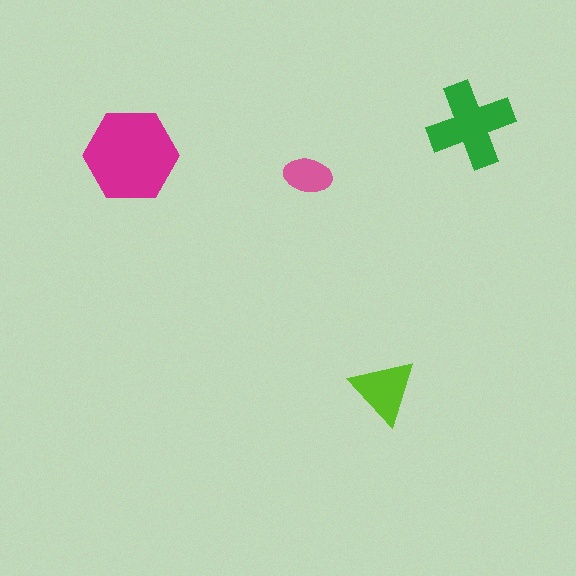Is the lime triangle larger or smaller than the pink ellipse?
Larger.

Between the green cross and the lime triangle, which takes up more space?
The green cross.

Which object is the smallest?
The pink ellipse.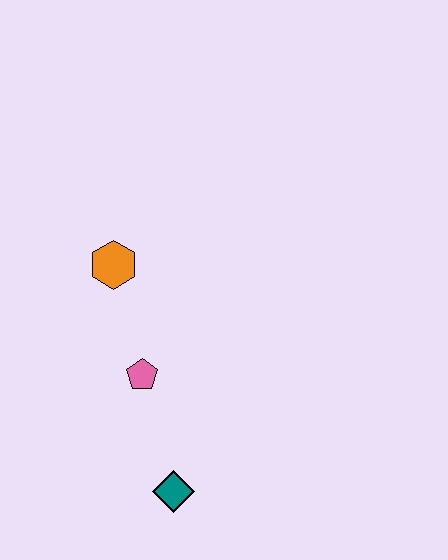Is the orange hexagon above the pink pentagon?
Yes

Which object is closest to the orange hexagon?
The pink pentagon is closest to the orange hexagon.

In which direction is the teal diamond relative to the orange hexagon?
The teal diamond is below the orange hexagon.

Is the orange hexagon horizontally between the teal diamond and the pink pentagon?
No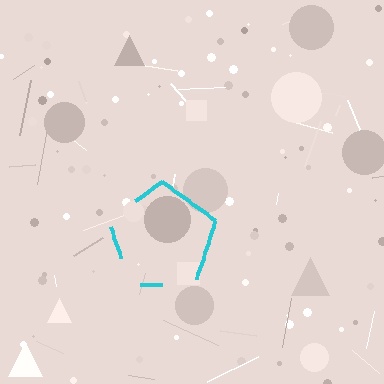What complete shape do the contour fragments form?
The contour fragments form a pentagon.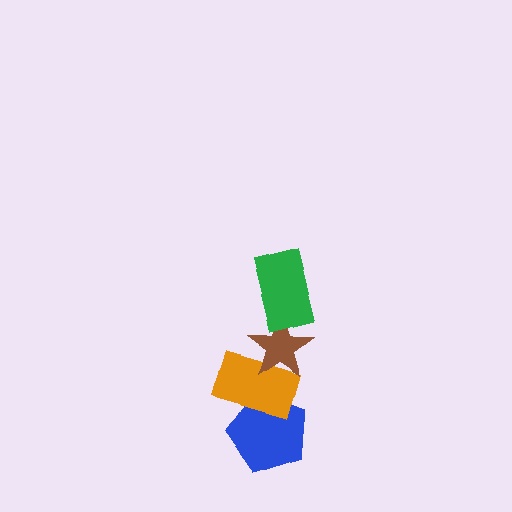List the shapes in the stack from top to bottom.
From top to bottom: the green rectangle, the brown star, the orange rectangle, the blue pentagon.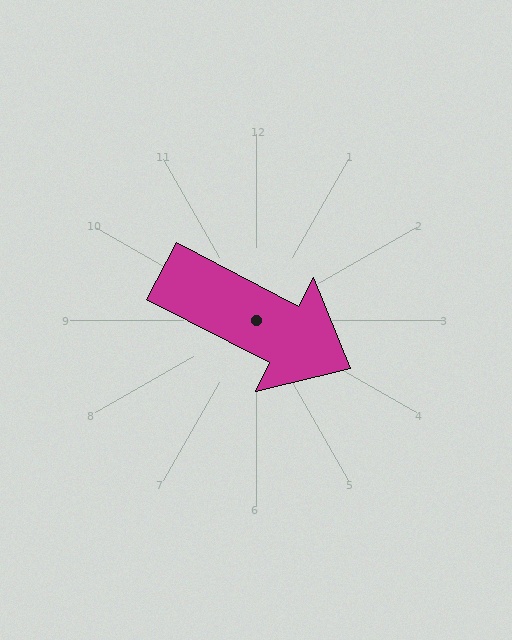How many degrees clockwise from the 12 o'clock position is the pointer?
Approximately 117 degrees.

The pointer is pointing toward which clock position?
Roughly 4 o'clock.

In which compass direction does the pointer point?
Southeast.